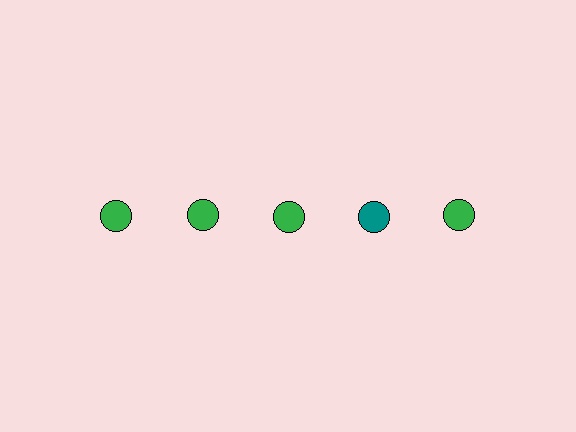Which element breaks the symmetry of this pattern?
The teal circle in the top row, second from right column breaks the symmetry. All other shapes are green circles.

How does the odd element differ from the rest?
It has a different color: teal instead of green.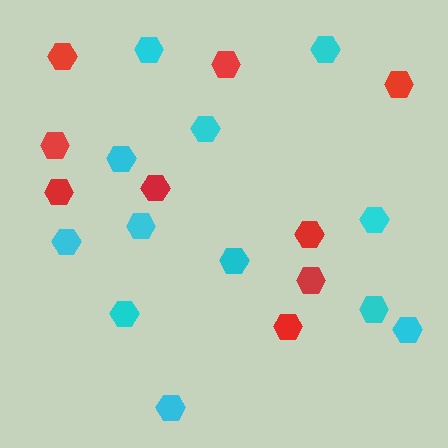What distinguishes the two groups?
There are 2 groups: one group of red hexagons (9) and one group of cyan hexagons (12).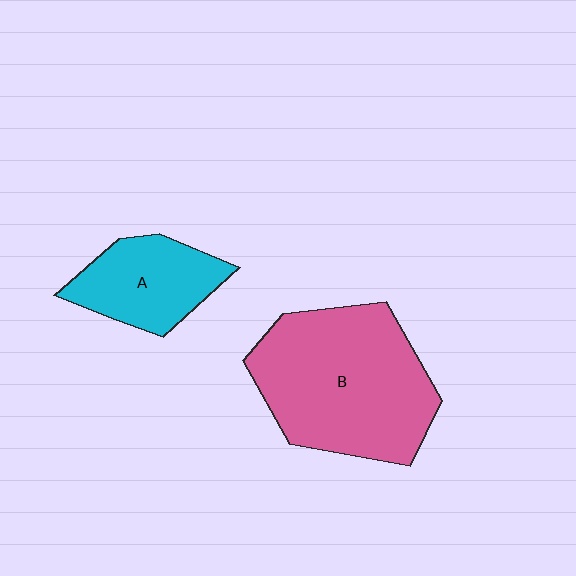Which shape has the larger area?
Shape B (pink).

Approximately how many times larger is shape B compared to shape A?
Approximately 2.1 times.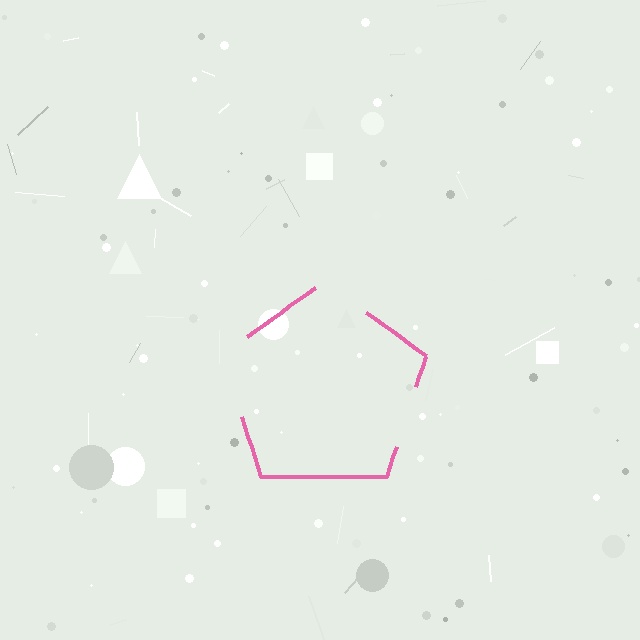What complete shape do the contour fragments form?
The contour fragments form a pentagon.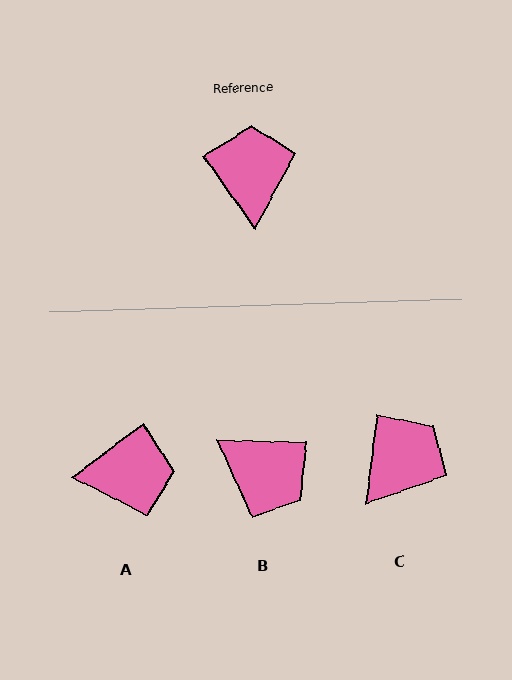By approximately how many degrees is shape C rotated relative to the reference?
Approximately 43 degrees clockwise.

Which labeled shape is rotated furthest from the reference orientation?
B, about 128 degrees away.